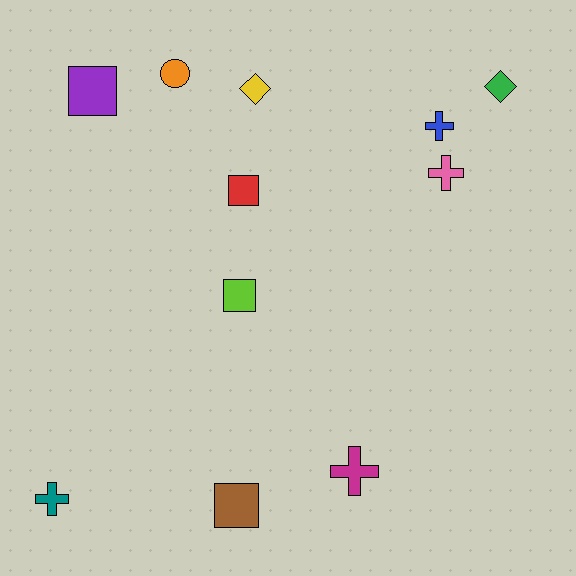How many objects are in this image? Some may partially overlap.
There are 11 objects.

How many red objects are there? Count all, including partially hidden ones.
There is 1 red object.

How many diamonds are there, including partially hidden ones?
There are 2 diamonds.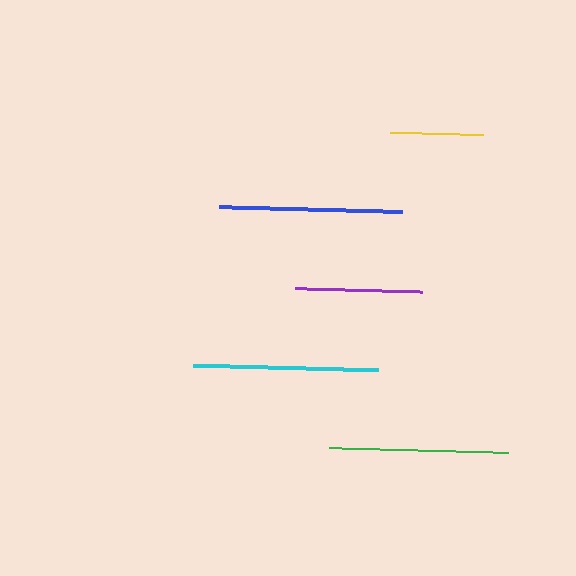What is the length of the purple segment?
The purple segment is approximately 127 pixels long.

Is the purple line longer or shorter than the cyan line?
The cyan line is longer than the purple line.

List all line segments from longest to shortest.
From longest to shortest: cyan, blue, green, purple, yellow.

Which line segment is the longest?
The cyan line is the longest at approximately 184 pixels.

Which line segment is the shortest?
The yellow line is the shortest at approximately 93 pixels.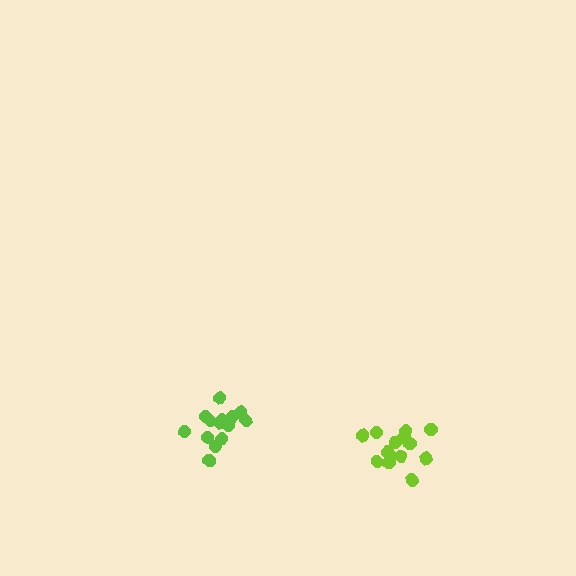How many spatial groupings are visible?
There are 2 spatial groupings.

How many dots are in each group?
Group 1: 14 dots, Group 2: 14 dots (28 total).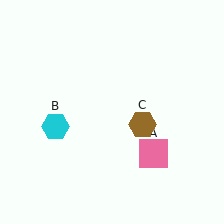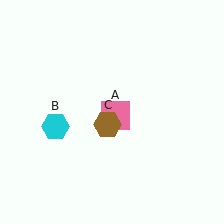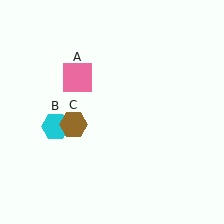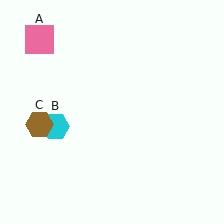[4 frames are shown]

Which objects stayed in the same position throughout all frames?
Cyan hexagon (object B) remained stationary.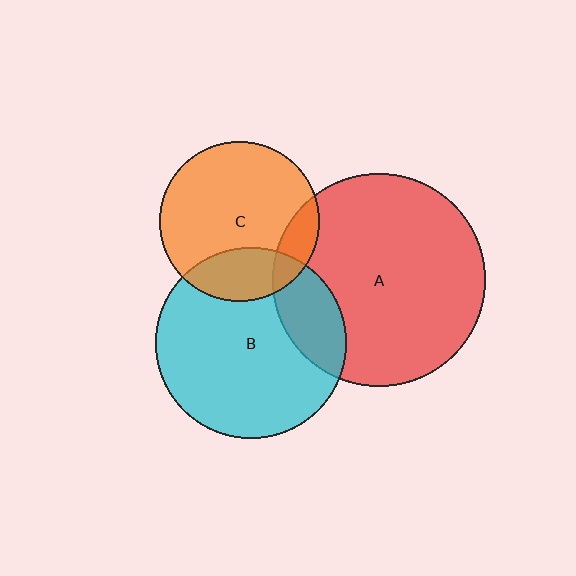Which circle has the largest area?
Circle A (red).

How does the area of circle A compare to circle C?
Approximately 1.8 times.